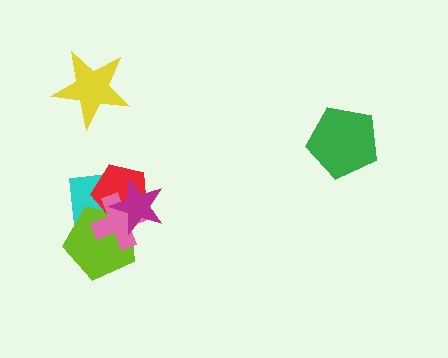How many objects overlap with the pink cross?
4 objects overlap with the pink cross.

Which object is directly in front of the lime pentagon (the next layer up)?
The red pentagon is directly in front of the lime pentagon.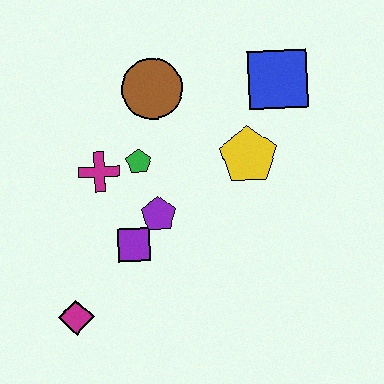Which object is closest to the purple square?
The purple pentagon is closest to the purple square.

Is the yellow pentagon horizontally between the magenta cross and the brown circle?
No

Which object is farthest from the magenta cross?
The blue square is farthest from the magenta cross.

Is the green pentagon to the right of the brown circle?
No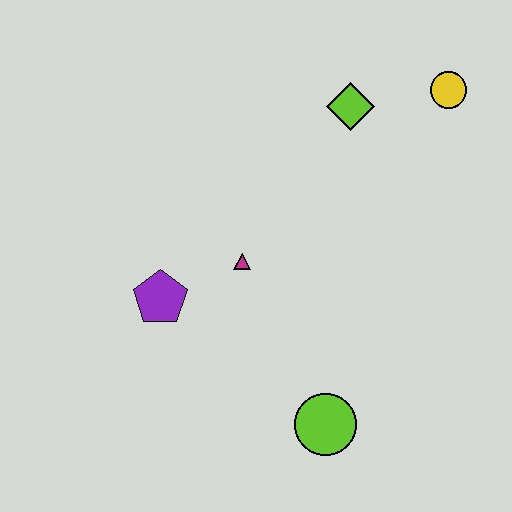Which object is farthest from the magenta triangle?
The yellow circle is farthest from the magenta triangle.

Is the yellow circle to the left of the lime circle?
No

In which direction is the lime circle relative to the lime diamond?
The lime circle is below the lime diamond.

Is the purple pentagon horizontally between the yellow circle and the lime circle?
No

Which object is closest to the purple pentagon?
The magenta triangle is closest to the purple pentagon.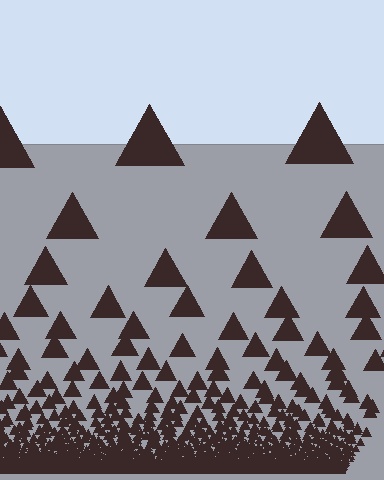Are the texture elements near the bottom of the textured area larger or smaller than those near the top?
Smaller. The gradient is inverted — elements near the bottom are smaller and denser.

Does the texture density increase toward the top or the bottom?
Density increases toward the bottom.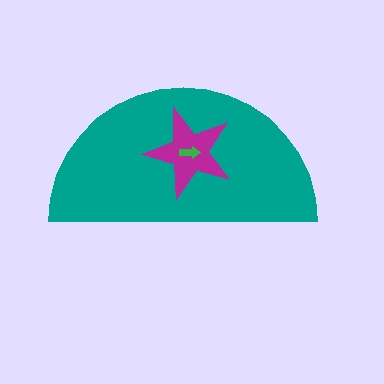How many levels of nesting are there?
3.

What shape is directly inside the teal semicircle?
The magenta star.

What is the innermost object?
The green arrow.